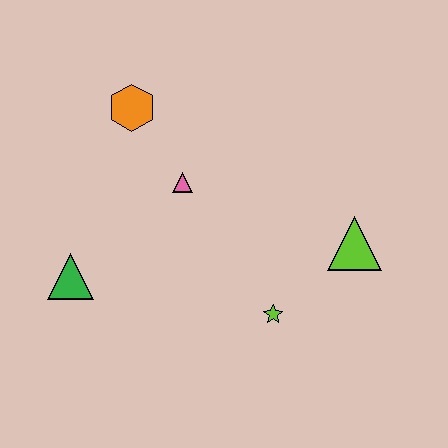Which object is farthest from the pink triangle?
The lime triangle is farthest from the pink triangle.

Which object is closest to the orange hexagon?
The pink triangle is closest to the orange hexagon.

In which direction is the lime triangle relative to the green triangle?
The lime triangle is to the right of the green triangle.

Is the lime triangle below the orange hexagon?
Yes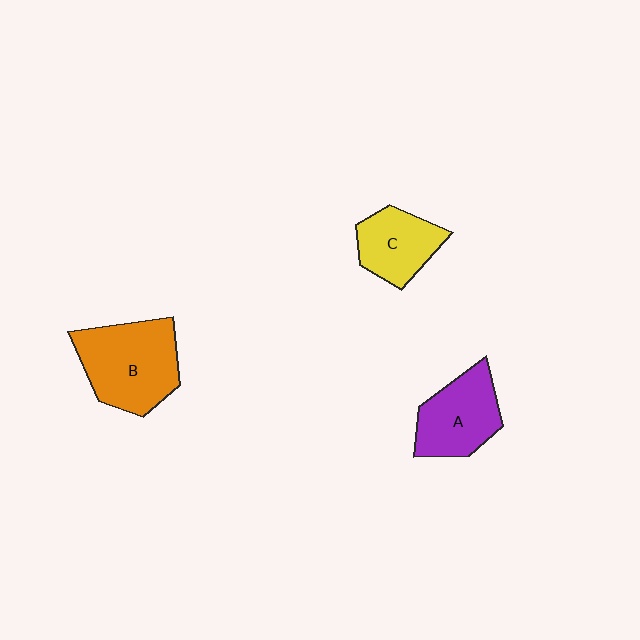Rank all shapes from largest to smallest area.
From largest to smallest: B (orange), A (purple), C (yellow).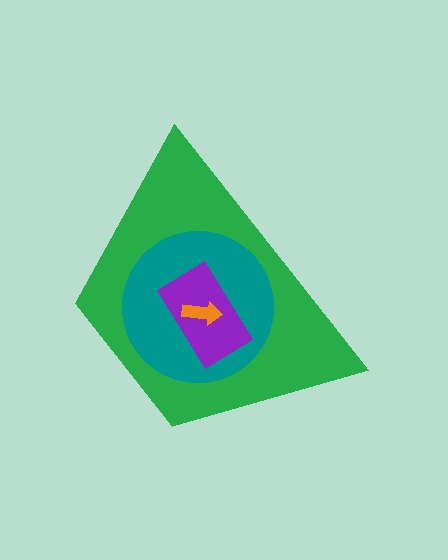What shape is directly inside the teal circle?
The purple rectangle.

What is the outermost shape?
The green trapezoid.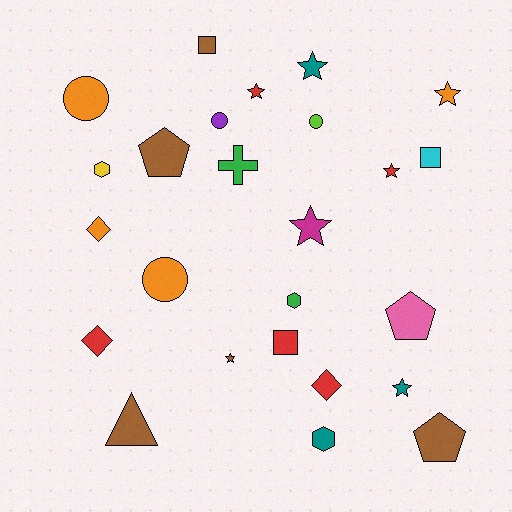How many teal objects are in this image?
There are 3 teal objects.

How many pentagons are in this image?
There are 3 pentagons.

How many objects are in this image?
There are 25 objects.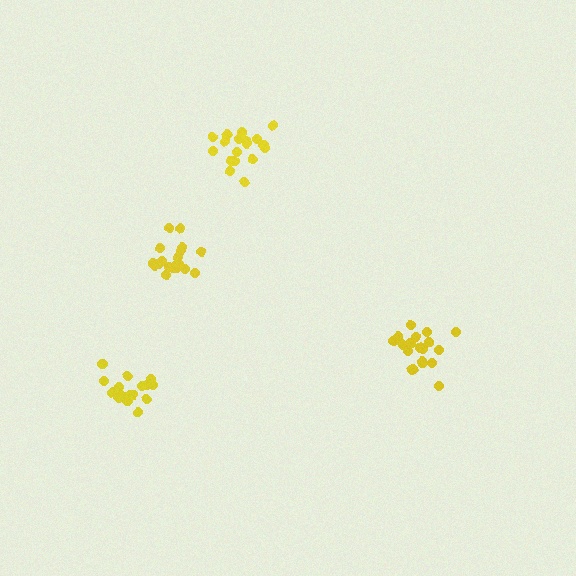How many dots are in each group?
Group 1: 19 dots, Group 2: 18 dots, Group 3: 20 dots, Group 4: 20 dots (77 total).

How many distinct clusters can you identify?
There are 4 distinct clusters.